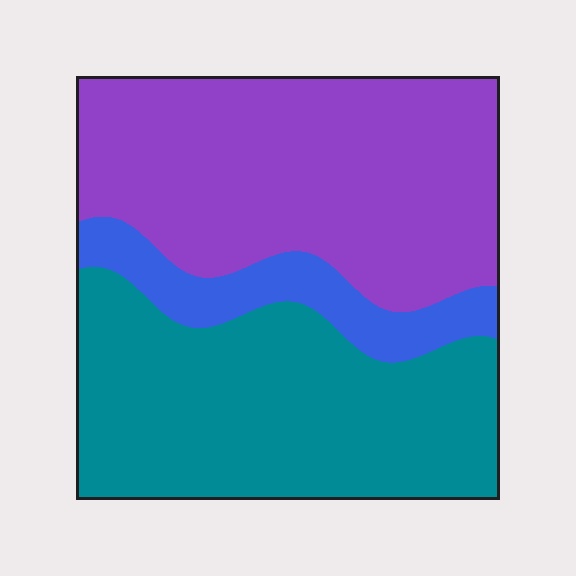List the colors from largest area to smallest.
From largest to smallest: purple, teal, blue.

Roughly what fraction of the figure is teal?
Teal takes up between a third and a half of the figure.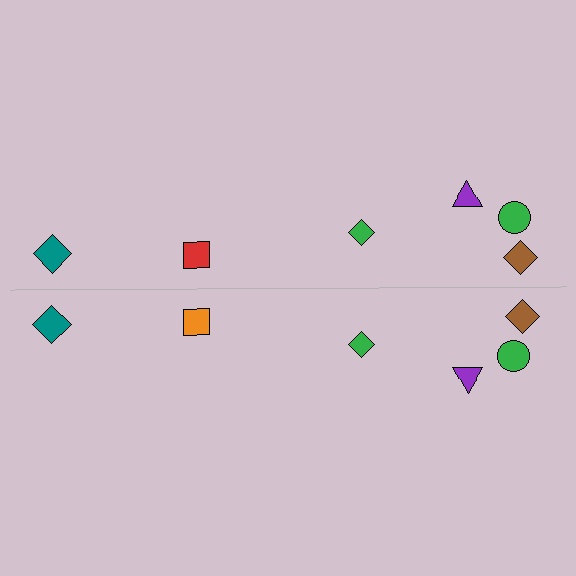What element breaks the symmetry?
The orange square on the bottom side breaks the symmetry — its mirror counterpart is red.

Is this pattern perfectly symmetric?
No, the pattern is not perfectly symmetric. The orange square on the bottom side breaks the symmetry — its mirror counterpart is red.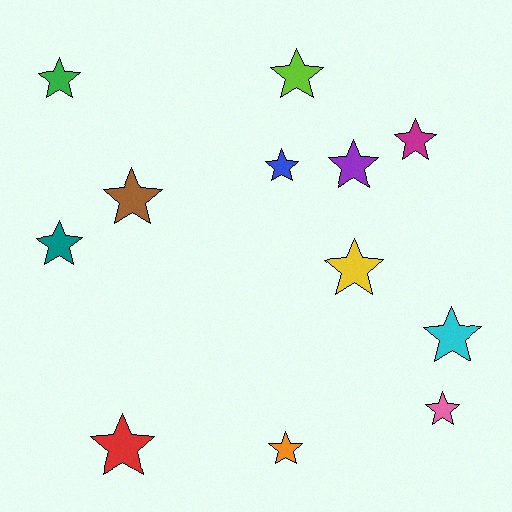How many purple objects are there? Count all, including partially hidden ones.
There is 1 purple object.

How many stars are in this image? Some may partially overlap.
There are 12 stars.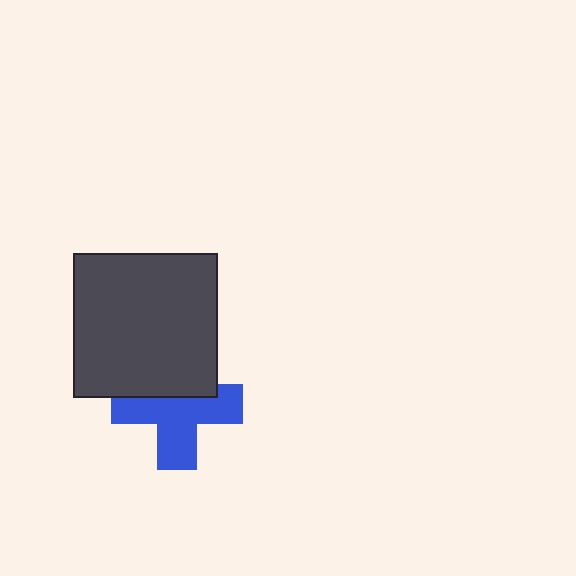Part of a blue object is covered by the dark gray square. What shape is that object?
It is a cross.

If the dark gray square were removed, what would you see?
You would see the complete blue cross.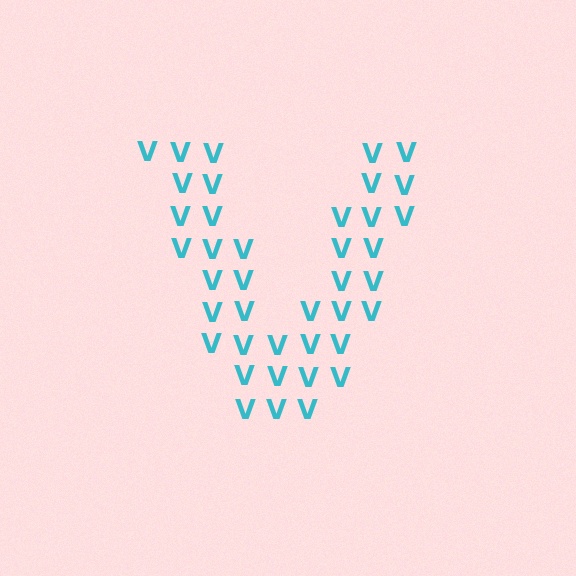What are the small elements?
The small elements are letter V's.